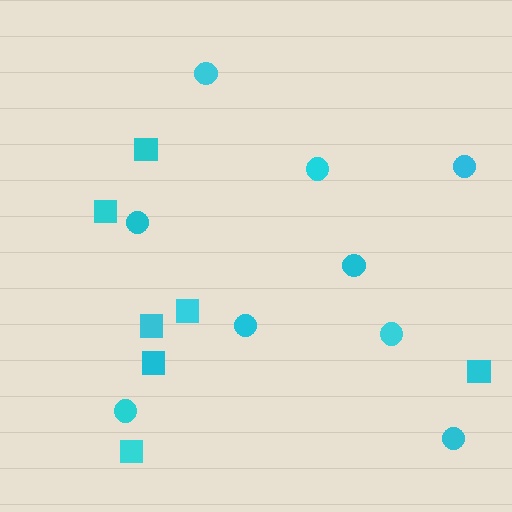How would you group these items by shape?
There are 2 groups: one group of circles (9) and one group of squares (7).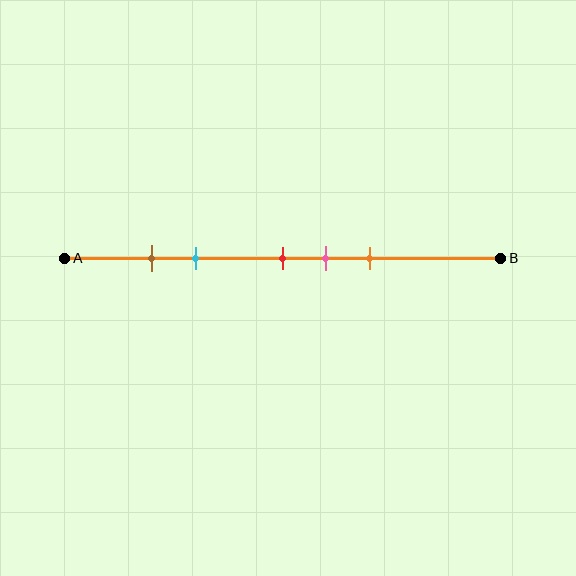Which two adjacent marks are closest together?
The brown and cyan marks are the closest adjacent pair.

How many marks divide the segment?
There are 5 marks dividing the segment.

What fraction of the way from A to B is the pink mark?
The pink mark is approximately 60% (0.6) of the way from A to B.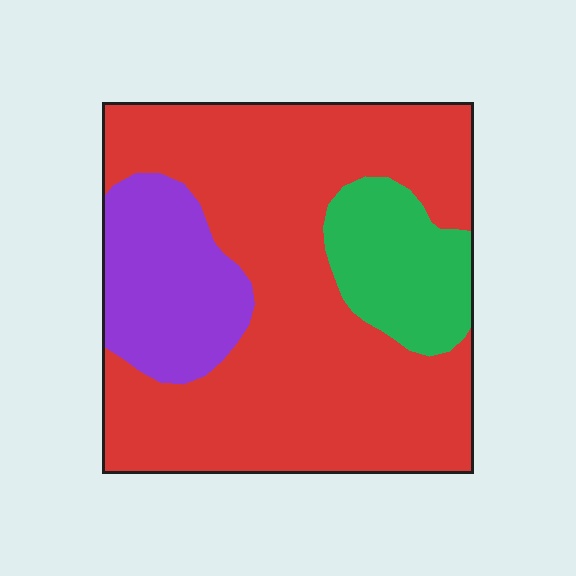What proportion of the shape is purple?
Purple takes up about one sixth (1/6) of the shape.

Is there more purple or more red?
Red.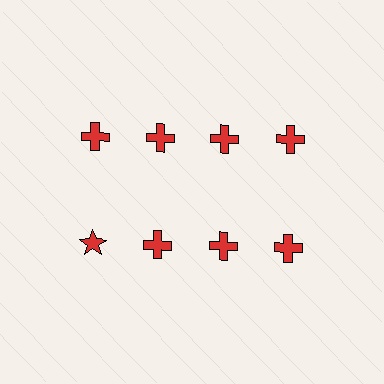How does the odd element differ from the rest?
It has a different shape: star instead of cross.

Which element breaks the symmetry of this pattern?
The red star in the second row, leftmost column breaks the symmetry. All other shapes are red crosses.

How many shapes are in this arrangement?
There are 8 shapes arranged in a grid pattern.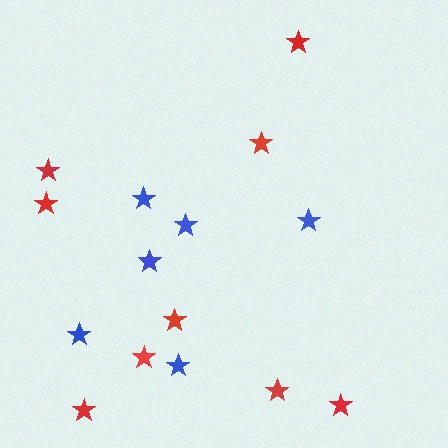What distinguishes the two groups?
There are 2 groups: one group of red stars (9) and one group of blue stars (6).